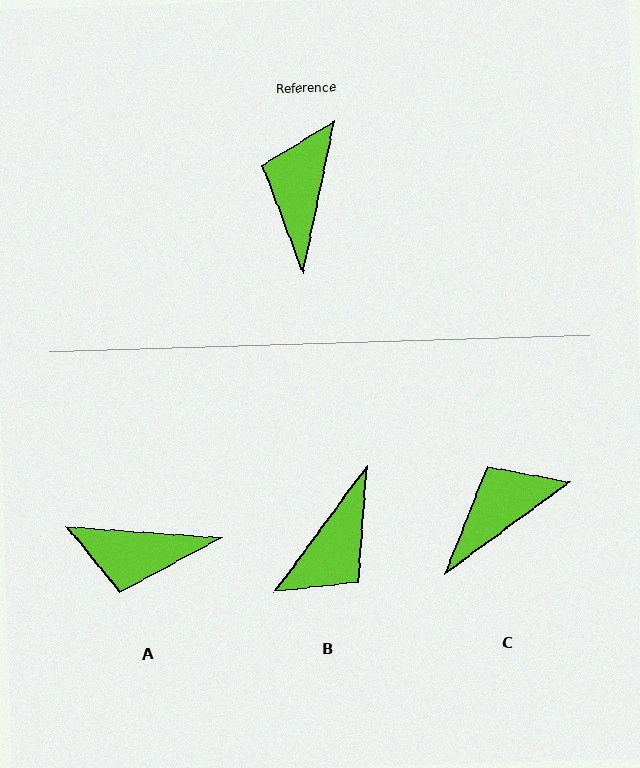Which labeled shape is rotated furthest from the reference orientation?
B, about 155 degrees away.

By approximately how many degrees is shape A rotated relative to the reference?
Approximately 98 degrees counter-clockwise.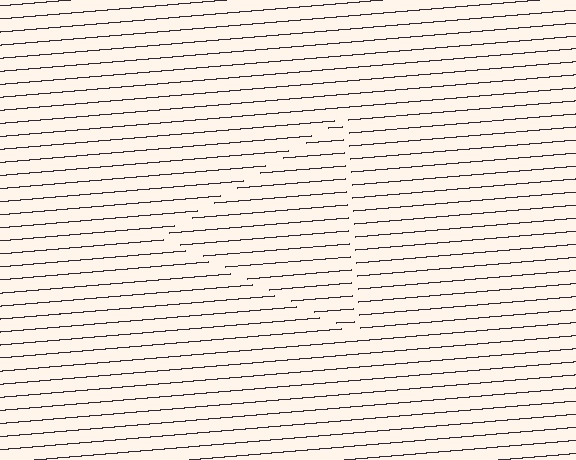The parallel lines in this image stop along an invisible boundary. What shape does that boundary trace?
An illusory triangle. The interior of the shape contains the same grating, shifted by half a period — the contour is defined by the phase discontinuity where line-ends from the inner and outer gratings abut.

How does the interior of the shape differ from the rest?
The interior of the shape contains the same grating, shifted by half a period — the contour is defined by the phase discontinuity where line-ends from the inner and outer gratings abut.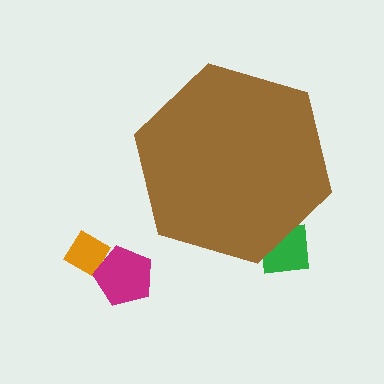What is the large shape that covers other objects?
A brown hexagon.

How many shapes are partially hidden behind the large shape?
1 shape is partially hidden.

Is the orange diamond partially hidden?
No, the orange diamond is fully visible.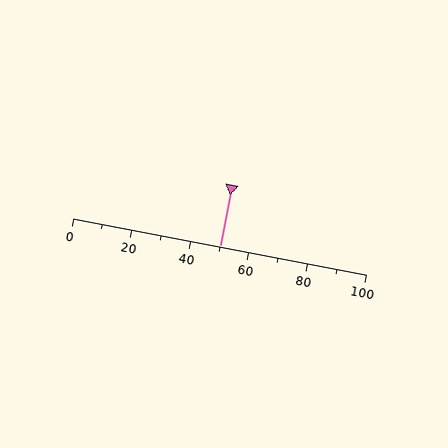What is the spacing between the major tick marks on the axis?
The major ticks are spaced 20 apart.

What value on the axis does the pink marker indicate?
The marker indicates approximately 50.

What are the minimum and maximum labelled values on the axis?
The axis runs from 0 to 100.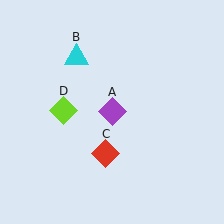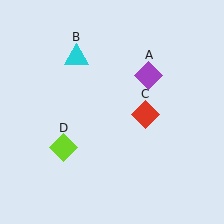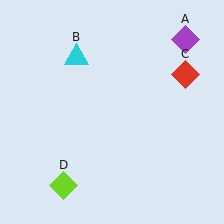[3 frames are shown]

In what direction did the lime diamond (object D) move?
The lime diamond (object D) moved down.